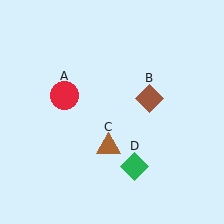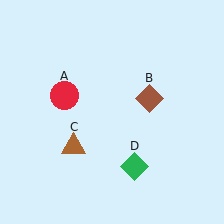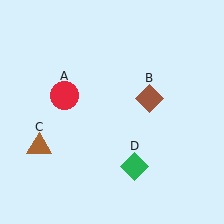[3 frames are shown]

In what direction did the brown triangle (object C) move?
The brown triangle (object C) moved left.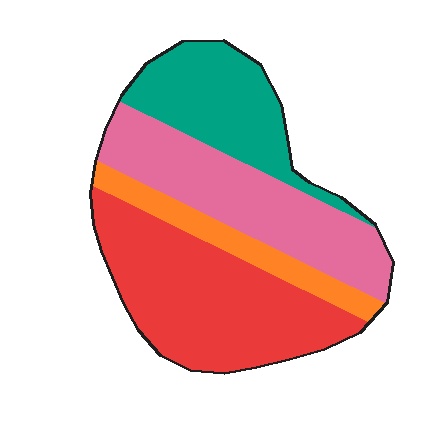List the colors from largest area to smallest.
From largest to smallest: red, pink, teal, orange.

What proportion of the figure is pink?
Pink takes up about one third (1/3) of the figure.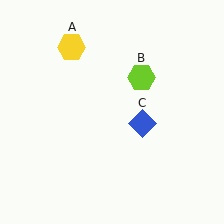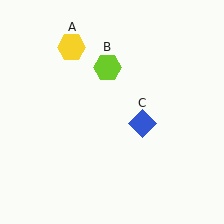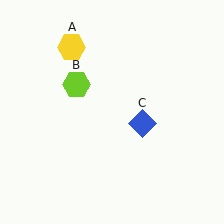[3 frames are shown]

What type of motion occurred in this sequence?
The lime hexagon (object B) rotated counterclockwise around the center of the scene.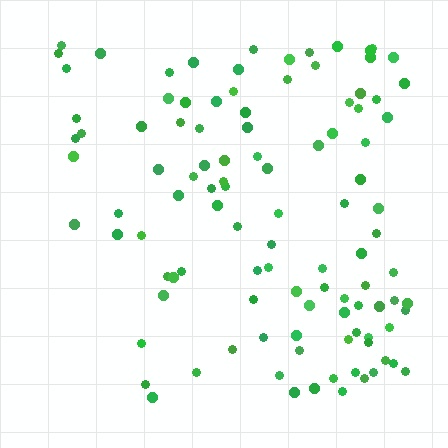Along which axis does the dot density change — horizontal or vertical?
Horizontal.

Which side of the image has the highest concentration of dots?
The right.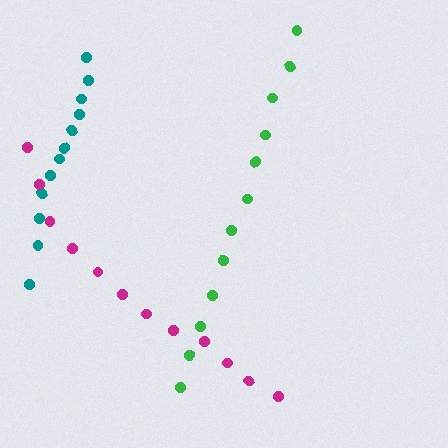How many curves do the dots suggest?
There are 3 distinct paths.